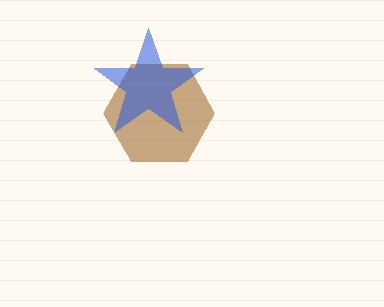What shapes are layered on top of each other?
The layered shapes are: a brown hexagon, a blue star.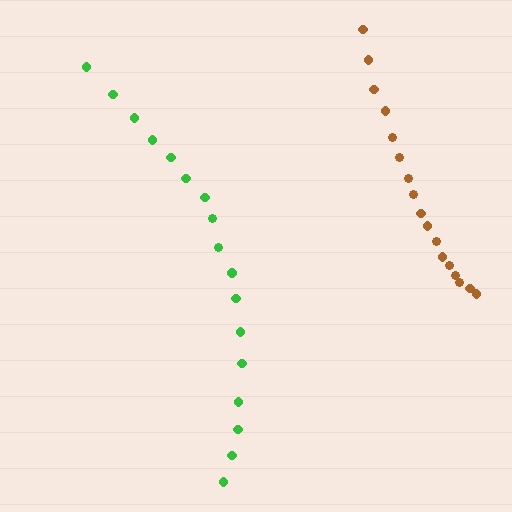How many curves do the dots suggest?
There are 2 distinct paths.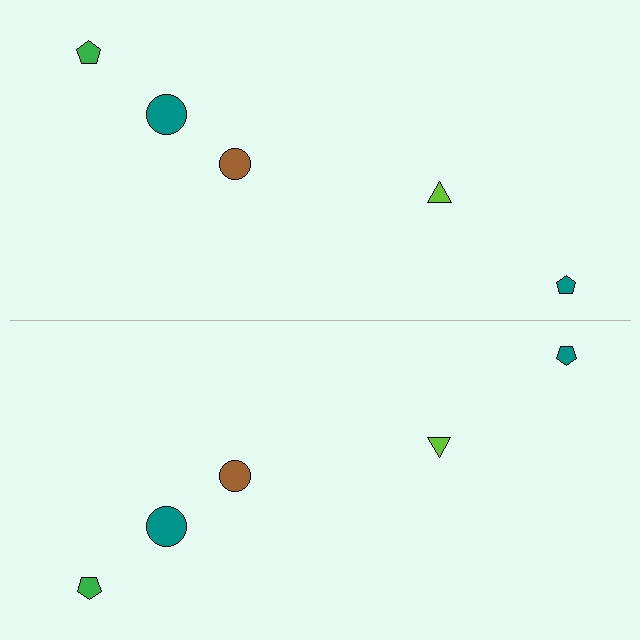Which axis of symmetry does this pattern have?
The pattern has a horizontal axis of symmetry running through the center of the image.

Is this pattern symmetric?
Yes, this pattern has bilateral (reflection) symmetry.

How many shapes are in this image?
There are 10 shapes in this image.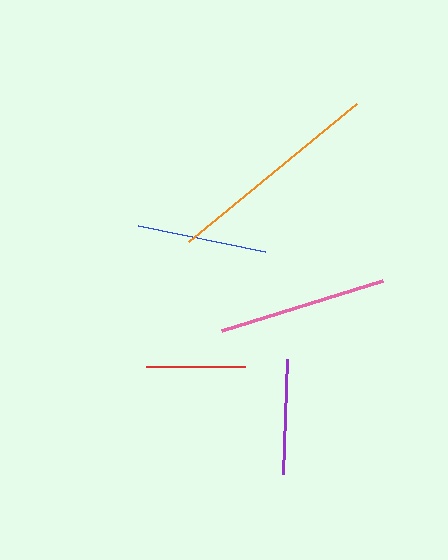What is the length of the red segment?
The red segment is approximately 99 pixels long.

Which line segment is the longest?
The orange line is the longest at approximately 217 pixels.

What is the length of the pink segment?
The pink segment is approximately 168 pixels long.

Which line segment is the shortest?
The red line is the shortest at approximately 99 pixels.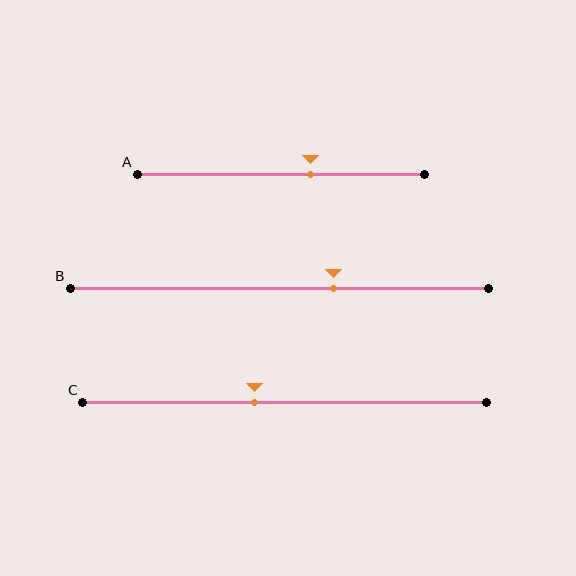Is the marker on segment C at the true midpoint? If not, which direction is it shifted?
No, the marker on segment C is shifted to the left by about 7% of the segment length.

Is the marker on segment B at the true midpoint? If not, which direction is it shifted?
No, the marker on segment B is shifted to the right by about 13% of the segment length.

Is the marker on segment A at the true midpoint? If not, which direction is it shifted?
No, the marker on segment A is shifted to the right by about 10% of the segment length.